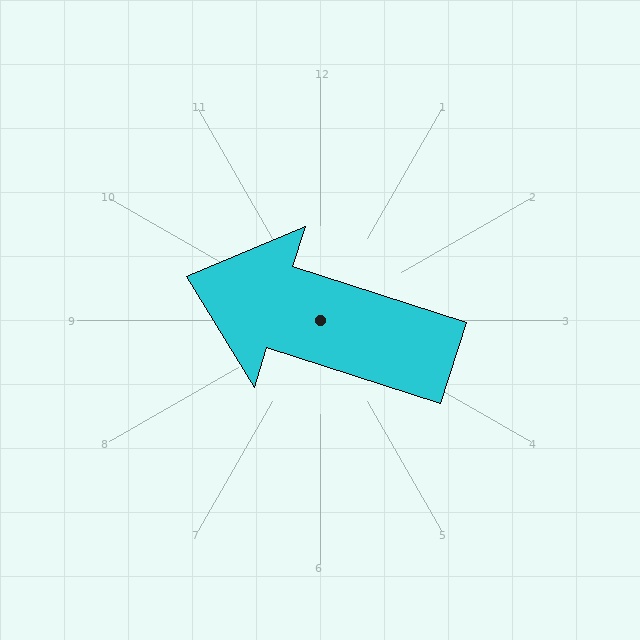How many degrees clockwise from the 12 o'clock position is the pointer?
Approximately 288 degrees.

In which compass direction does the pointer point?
West.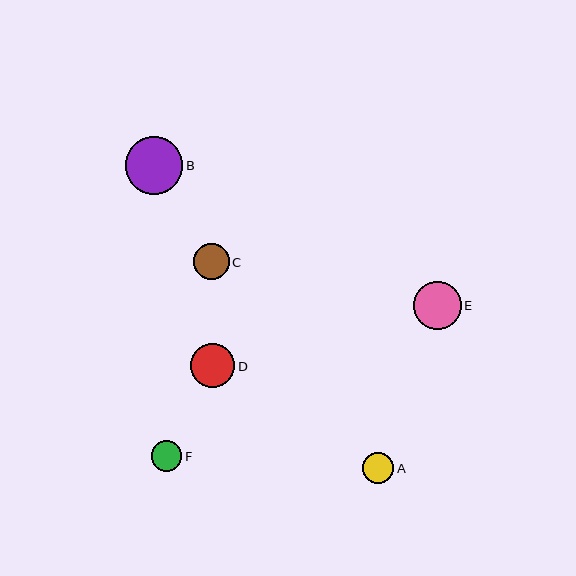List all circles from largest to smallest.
From largest to smallest: B, E, D, C, A, F.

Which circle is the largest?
Circle B is the largest with a size of approximately 57 pixels.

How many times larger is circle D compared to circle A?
Circle D is approximately 1.4 times the size of circle A.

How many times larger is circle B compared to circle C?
Circle B is approximately 1.6 times the size of circle C.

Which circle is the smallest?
Circle F is the smallest with a size of approximately 31 pixels.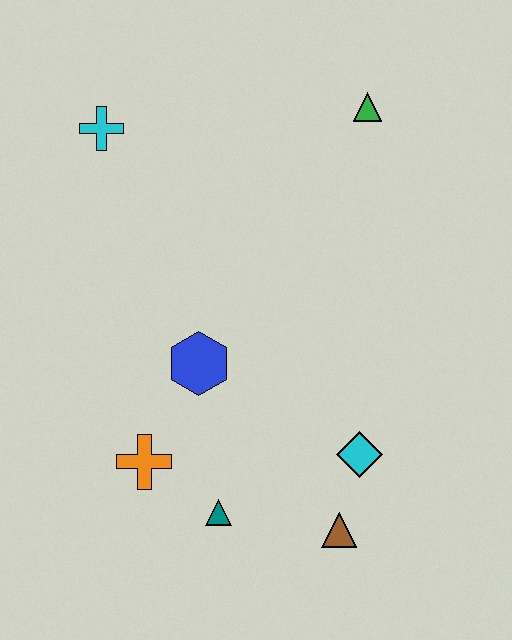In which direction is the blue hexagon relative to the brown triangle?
The blue hexagon is above the brown triangle.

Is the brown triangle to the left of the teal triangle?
No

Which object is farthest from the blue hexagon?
The green triangle is farthest from the blue hexagon.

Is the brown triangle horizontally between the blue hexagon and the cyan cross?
No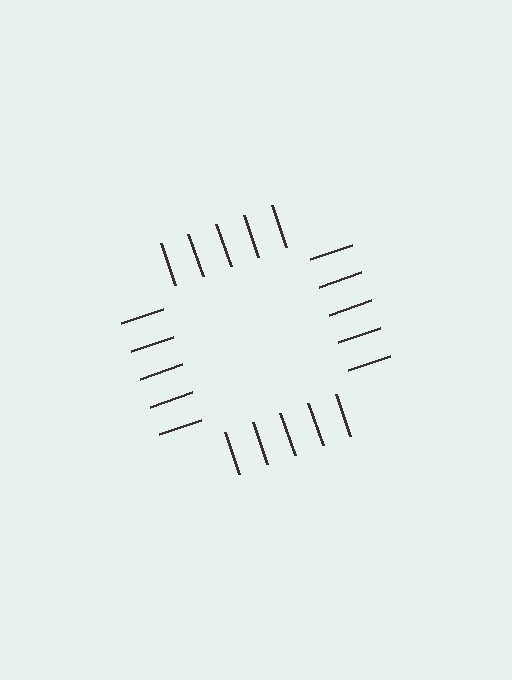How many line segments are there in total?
20 — 5 along each of the 4 edges.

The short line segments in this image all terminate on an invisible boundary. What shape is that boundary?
An illusory square — the line segments terminate on its edges but no continuous stroke is drawn.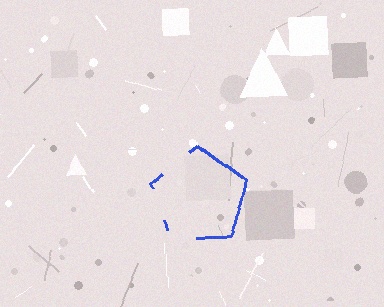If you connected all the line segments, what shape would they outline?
They would outline a pentagon.